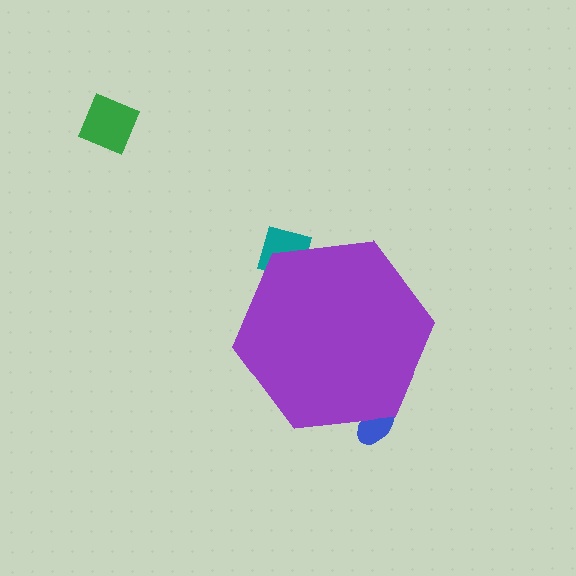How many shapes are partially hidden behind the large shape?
2 shapes are partially hidden.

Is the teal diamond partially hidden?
Yes, the teal diamond is partially hidden behind the purple hexagon.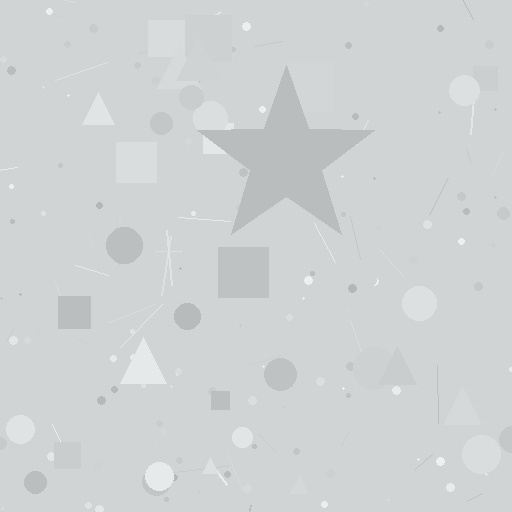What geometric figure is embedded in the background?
A star is embedded in the background.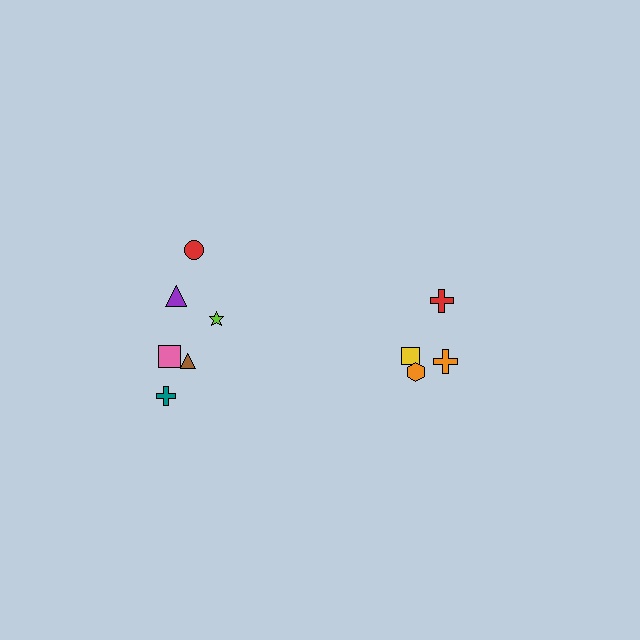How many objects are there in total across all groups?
There are 10 objects.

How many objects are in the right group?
There are 4 objects.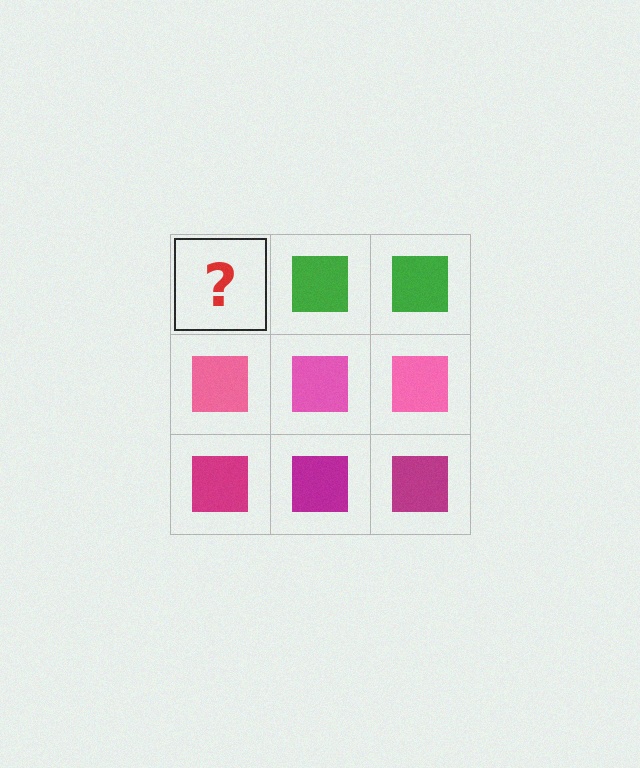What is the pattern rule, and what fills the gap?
The rule is that each row has a consistent color. The gap should be filled with a green square.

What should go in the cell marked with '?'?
The missing cell should contain a green square.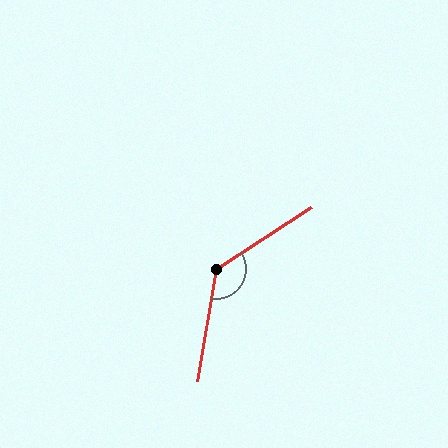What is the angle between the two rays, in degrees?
Approximately 132 degrees.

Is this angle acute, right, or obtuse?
It is obtuse.